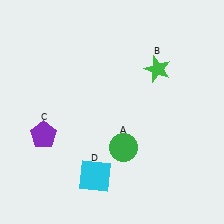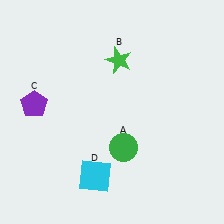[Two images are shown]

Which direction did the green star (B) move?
The green star (B) moved left.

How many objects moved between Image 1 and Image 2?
2 objects moved between the two images.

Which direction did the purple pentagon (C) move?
The purple pentagon (C) moved up.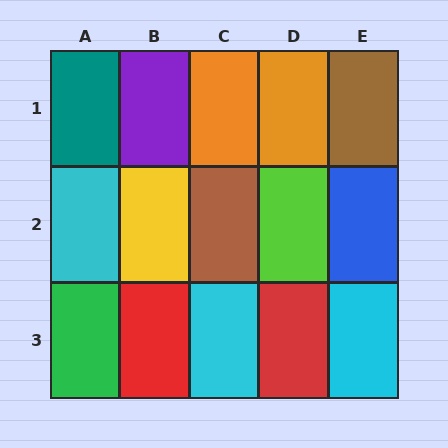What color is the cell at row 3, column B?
Red.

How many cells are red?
2 cells are red.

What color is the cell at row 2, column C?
Brown.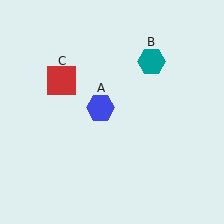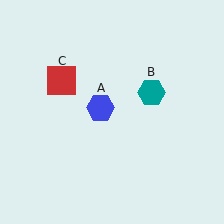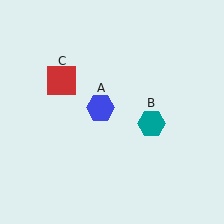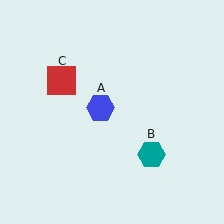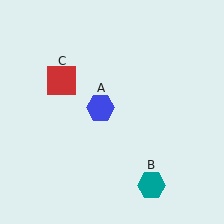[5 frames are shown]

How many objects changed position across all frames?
1 object changed position: teal hexagon (object B).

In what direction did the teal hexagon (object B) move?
The teal hexagon (object B) moved down.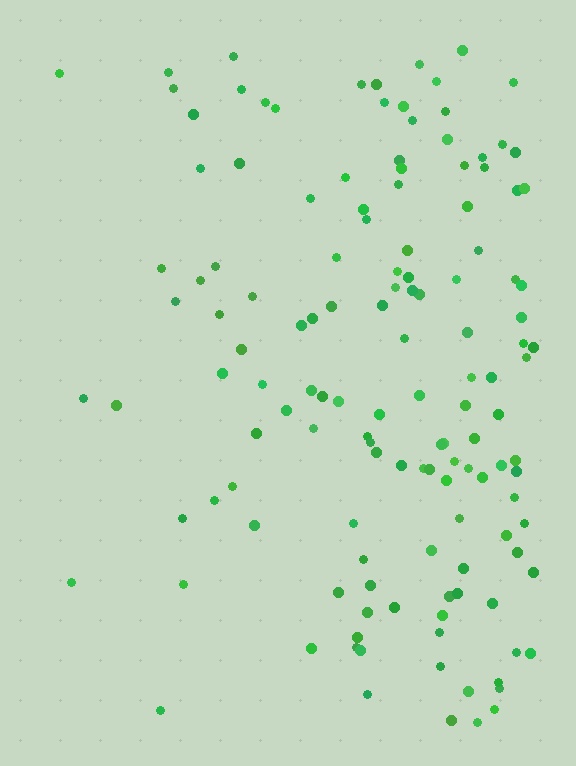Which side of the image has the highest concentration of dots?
The right.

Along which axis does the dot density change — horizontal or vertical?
Horizontal.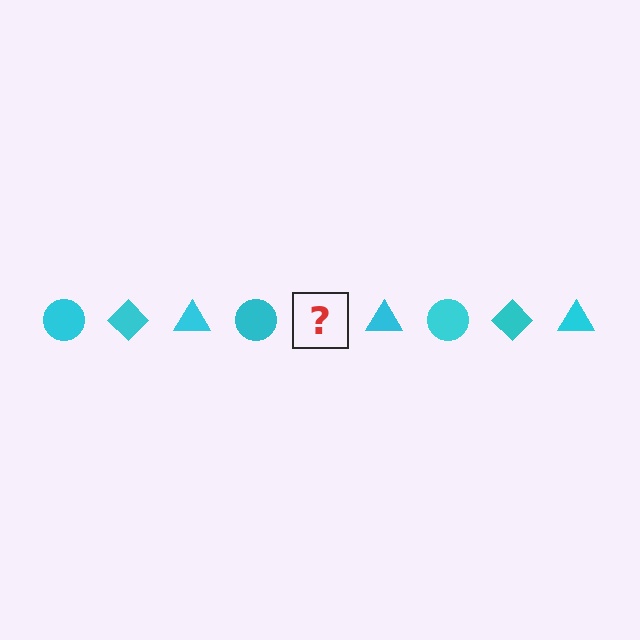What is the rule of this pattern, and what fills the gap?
The rule is that the pattern cycles through circle, diamond, triangle shapes in cyan. The gap should be filled with a cyan diamond.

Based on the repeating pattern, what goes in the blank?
The blank should be a cyan diamond.